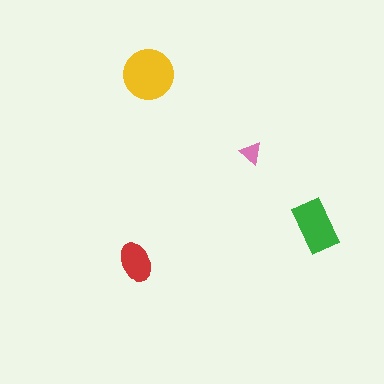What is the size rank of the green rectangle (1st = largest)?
2nd.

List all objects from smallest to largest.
The pink triangle, the red ellipse, the green rectangle, the yellow circle.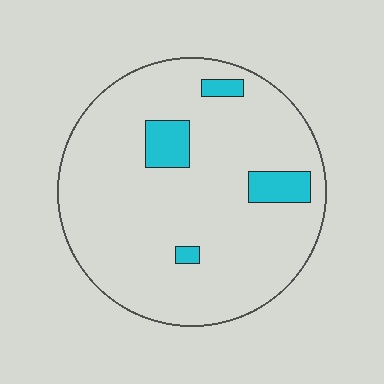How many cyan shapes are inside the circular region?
4.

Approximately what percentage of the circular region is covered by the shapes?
Approximately 10%.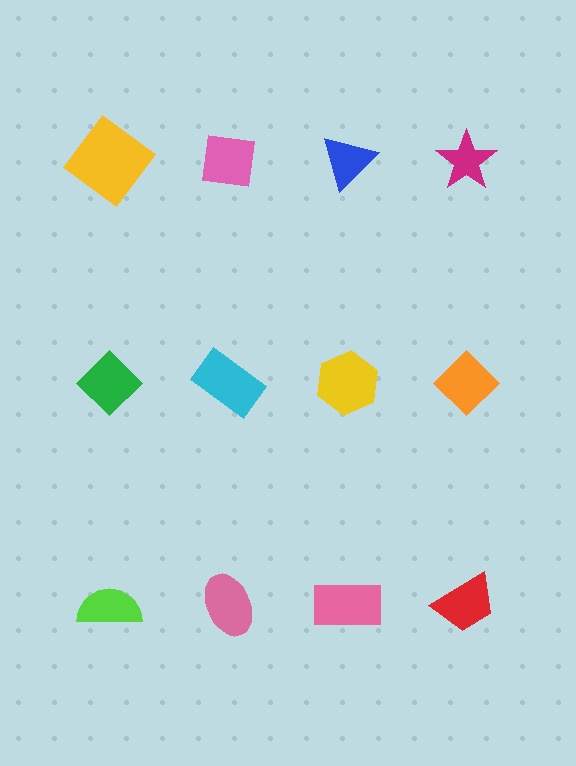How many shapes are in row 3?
4 shapes.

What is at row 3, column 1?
A lime semicircle.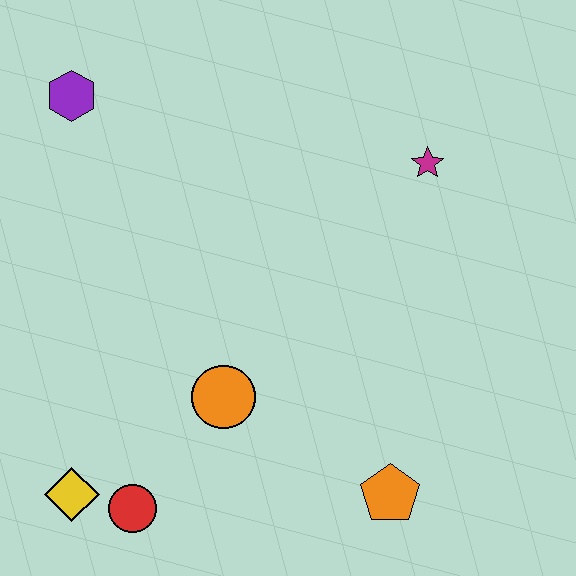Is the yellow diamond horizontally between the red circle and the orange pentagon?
No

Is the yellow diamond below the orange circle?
Yes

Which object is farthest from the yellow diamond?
The magenta star is farthest from the yellow diamond.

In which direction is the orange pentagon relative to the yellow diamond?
The orange pentagon is to the right of the yellow diamond.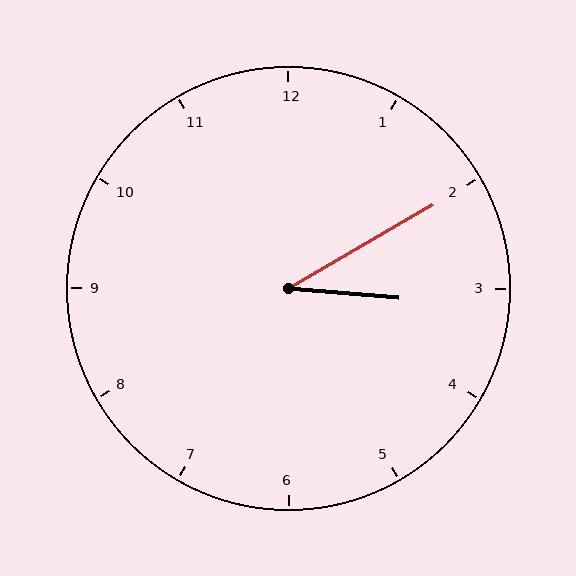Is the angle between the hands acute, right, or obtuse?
It is acute.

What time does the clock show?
3:10.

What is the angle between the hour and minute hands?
Approximately 35 degrees.